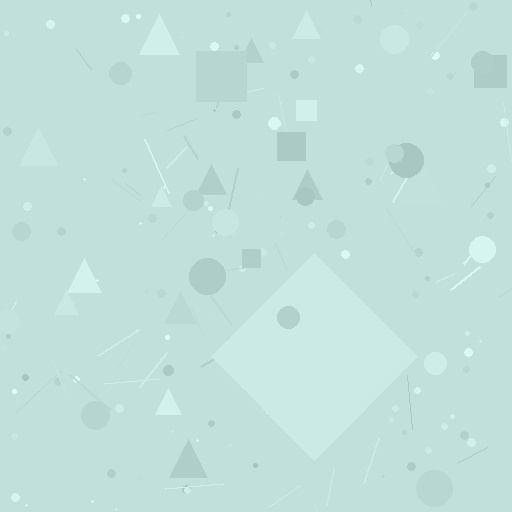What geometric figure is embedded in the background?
A diamond is embedded in the background.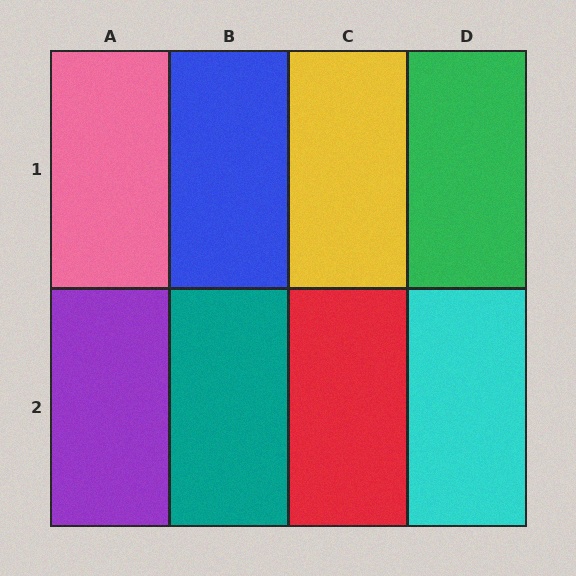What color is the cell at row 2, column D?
Cyan.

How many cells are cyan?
1 cell is cyan.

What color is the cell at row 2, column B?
Teal.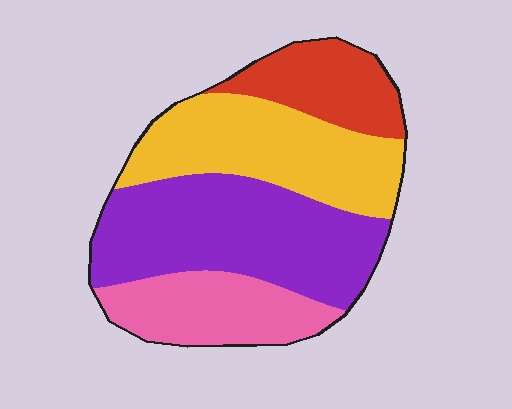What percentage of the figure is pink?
Pink covers 19% of the figure.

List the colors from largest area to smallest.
From largest to smallest: purple, yellow, pink, red.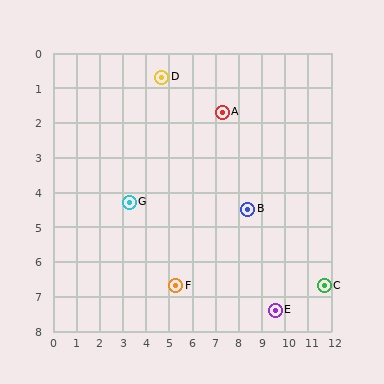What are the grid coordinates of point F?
Point F is at approximately (5.3, 6.7).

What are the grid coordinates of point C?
Point C is at approximately (11.7, 6.7).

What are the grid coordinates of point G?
Point G is at approximately (3.3, 4.3).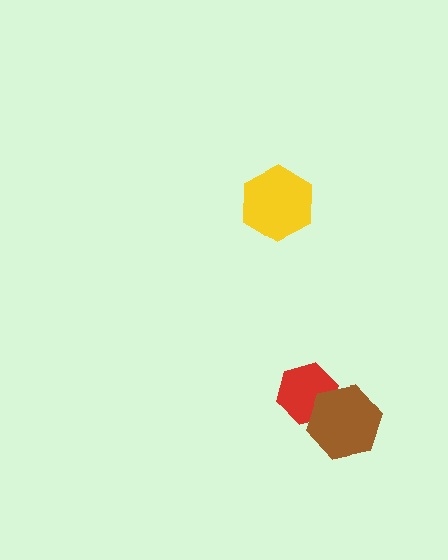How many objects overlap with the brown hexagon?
1 object overlaps with the brown hexagon.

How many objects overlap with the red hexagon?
1 object overlaps with the red hexagon.